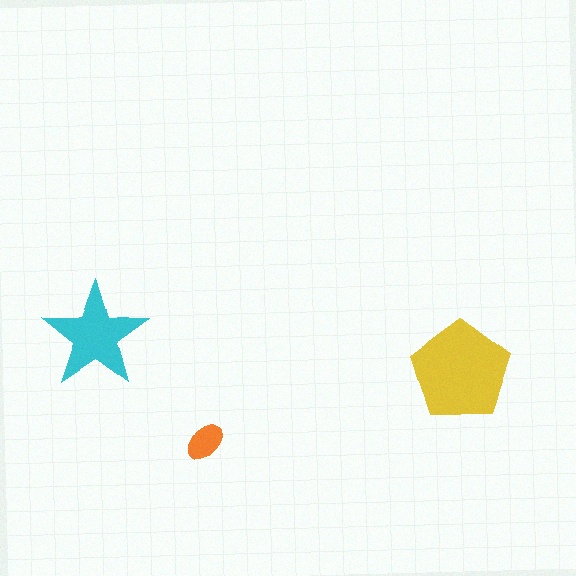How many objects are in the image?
There are 3 objects in the image.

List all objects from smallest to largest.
The orange ellipse, the cyan star, the yellow pentagon.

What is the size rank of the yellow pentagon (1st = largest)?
1st.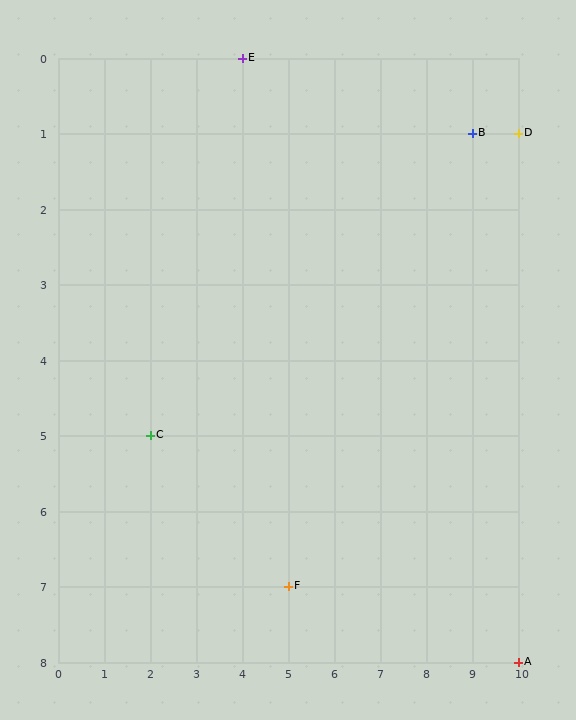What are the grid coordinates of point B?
Point B is at grid coordinates (9, 1).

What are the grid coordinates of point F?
Point F is at grid coordinates (5, 7).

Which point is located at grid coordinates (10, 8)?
Point A is at (10, 8).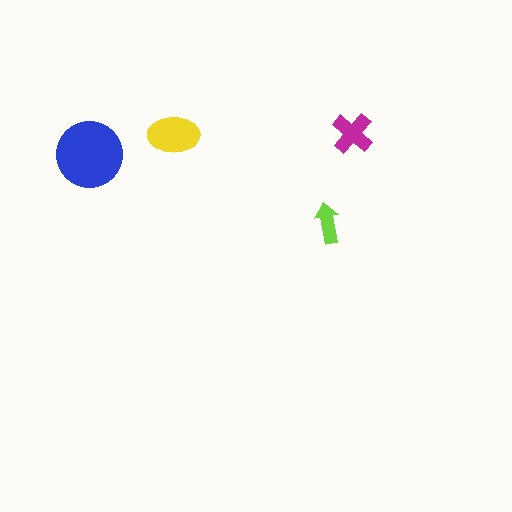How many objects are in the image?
There are 4 objects in the image.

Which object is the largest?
The blue circle.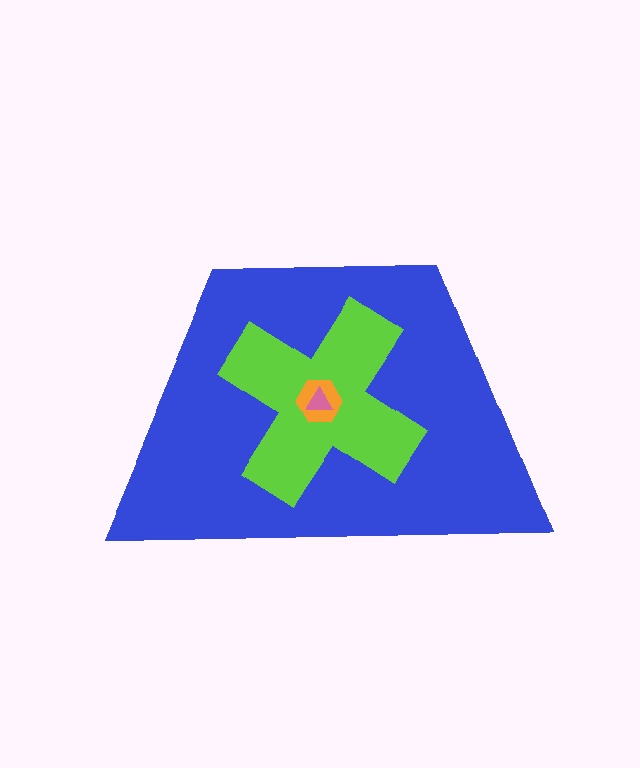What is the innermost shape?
The pink triangle.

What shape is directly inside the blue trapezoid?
The lime cross.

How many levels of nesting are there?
4.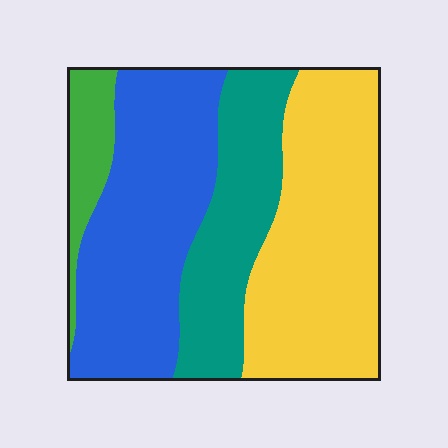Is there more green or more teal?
Teal.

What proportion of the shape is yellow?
Yellow covers around 35% of the shape.